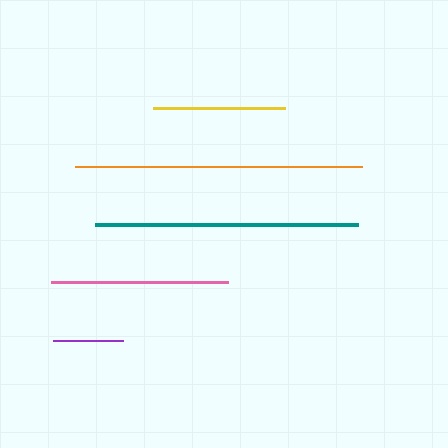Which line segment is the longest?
The orange line is the longest at approximately 287 pixels.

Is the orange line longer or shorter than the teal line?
The orange line is longer than the teal line.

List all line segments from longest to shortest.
From longest to shortest: orange, teal, pink, yellow, purple.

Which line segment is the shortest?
The purple line is the shortest at approximately 70 pixels.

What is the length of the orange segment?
The orange segment is approximately 287 pixels long.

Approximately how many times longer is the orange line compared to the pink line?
The orange line is approximately 1.6 times the length of the pink line.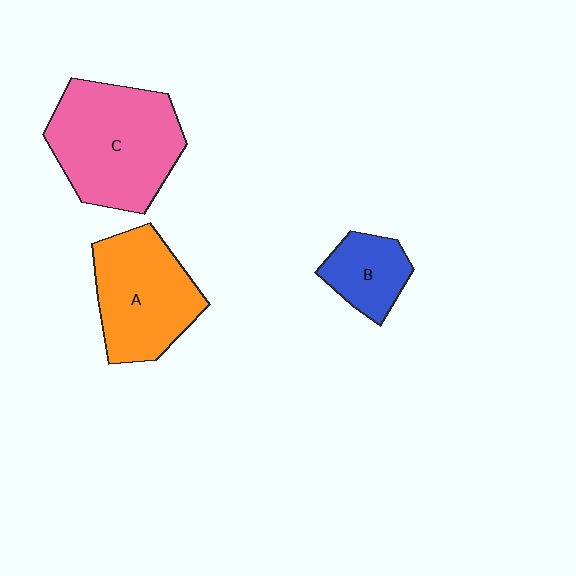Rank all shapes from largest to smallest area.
From largest to smallest: C (pink), A (orange), B (blue).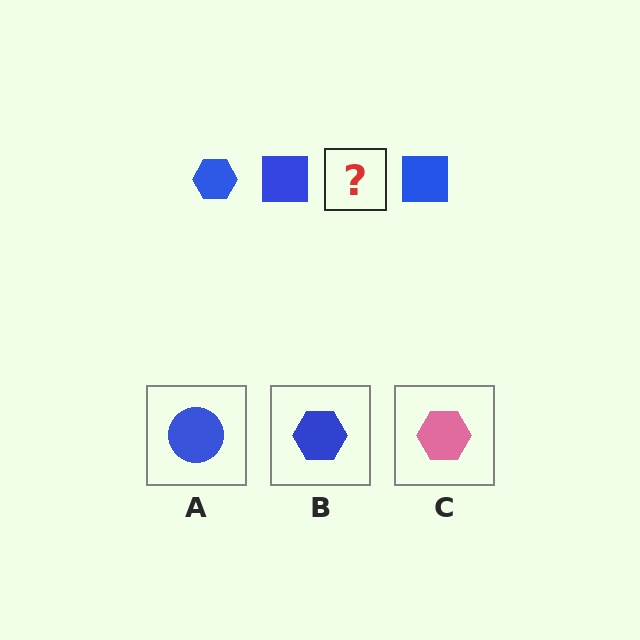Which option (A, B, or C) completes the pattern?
B.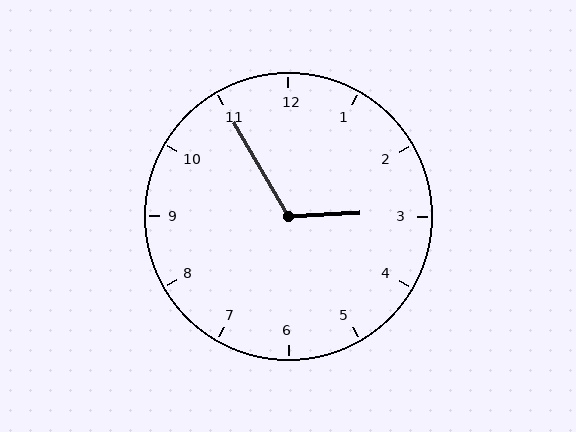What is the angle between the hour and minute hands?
Approximately 118 degrees.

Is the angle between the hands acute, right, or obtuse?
It is obtuse.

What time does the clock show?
2:55.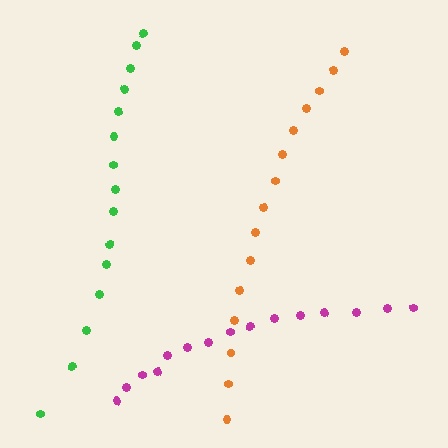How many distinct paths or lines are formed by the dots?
There are 3 distinct paths.